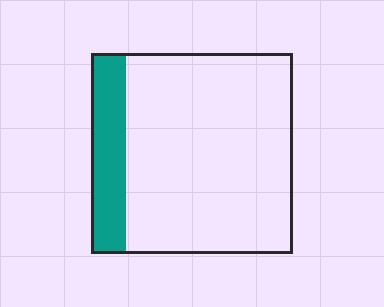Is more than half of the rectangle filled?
No.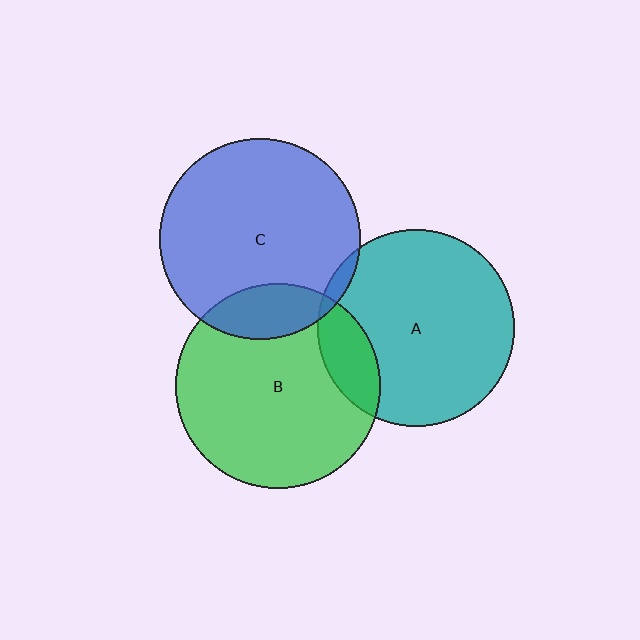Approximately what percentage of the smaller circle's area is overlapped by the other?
Approximately 15%.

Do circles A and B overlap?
Yes.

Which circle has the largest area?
Circle B (green).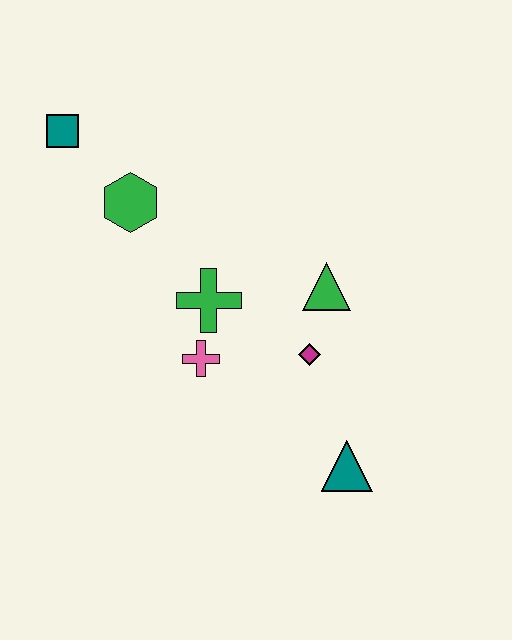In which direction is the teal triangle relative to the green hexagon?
The teal triangle is below the green hexagon.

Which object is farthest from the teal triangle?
The teal square is farthest from the teal triangle.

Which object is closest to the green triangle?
The magenta diamond is closest to the green triangle.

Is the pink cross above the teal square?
No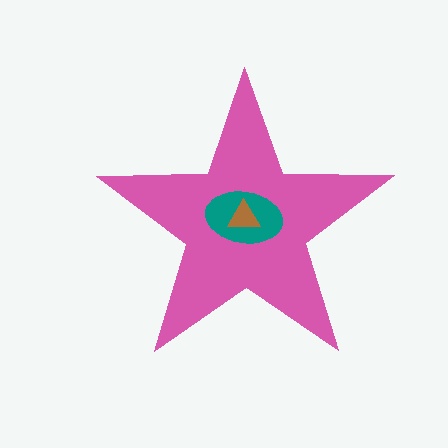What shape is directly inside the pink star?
The teal ellipse.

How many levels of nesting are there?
3.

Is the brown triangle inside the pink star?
Yes.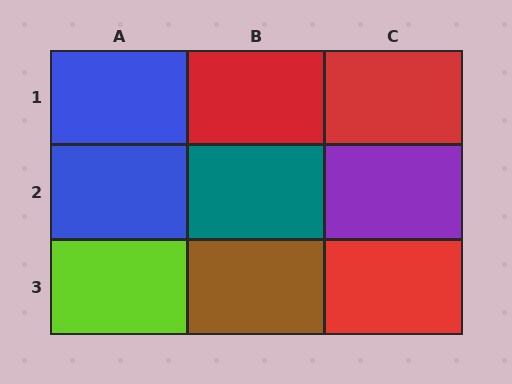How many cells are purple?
1 cell is purple.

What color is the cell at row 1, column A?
Blue.